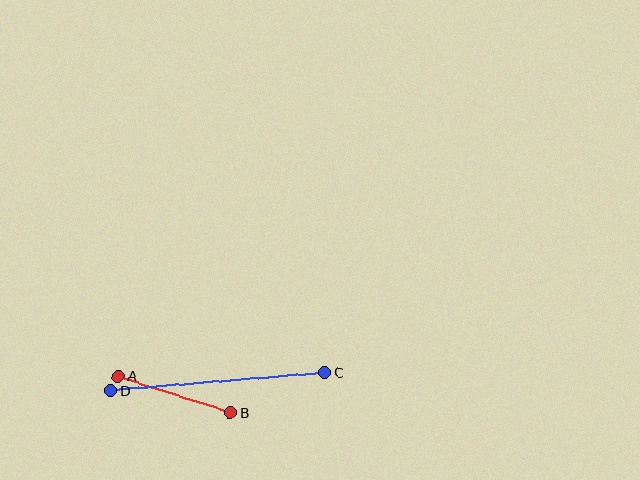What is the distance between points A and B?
The distance is approximately 118 pixels.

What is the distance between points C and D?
The distance is approximately 214 pixels.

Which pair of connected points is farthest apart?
Points C and D are farthest apart.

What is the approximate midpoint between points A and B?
The midpoint is at approximately (174, 395) pixels.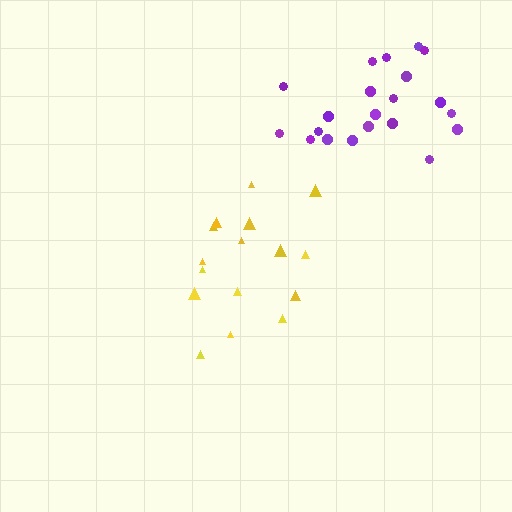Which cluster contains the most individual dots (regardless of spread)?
Purple (21).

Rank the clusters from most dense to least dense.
purple, yellow.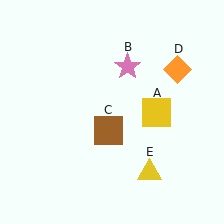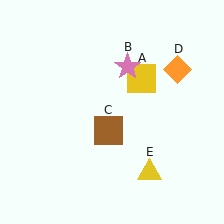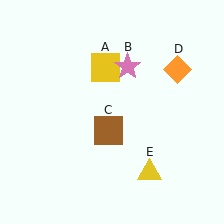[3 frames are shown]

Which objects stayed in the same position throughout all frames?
Pink star (object B) and brown square (object C) and orange diamond (object D) and yellow triangle (object E) remained stationary.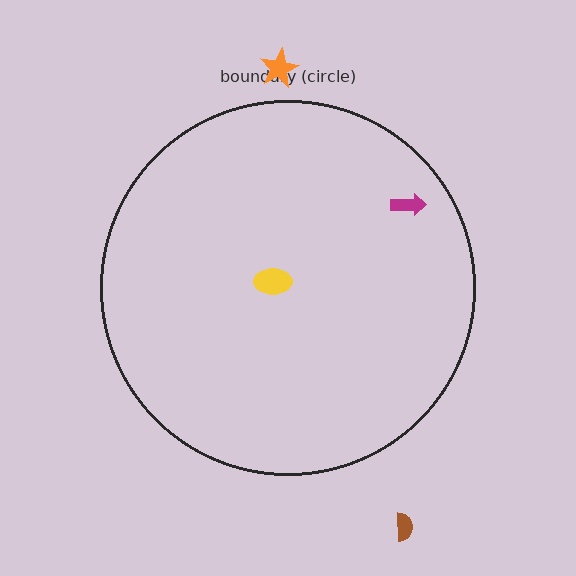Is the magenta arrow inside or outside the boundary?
Inside.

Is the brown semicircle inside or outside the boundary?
Outside.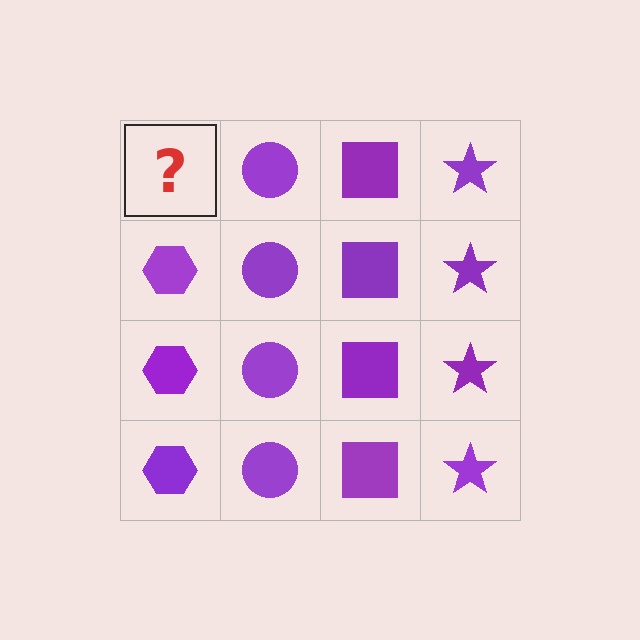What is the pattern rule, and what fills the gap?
The rule is that each column has a consistent shape. The gap should be filled with a purple hexagon.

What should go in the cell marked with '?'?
The missing cell should contain a purple hexagon.